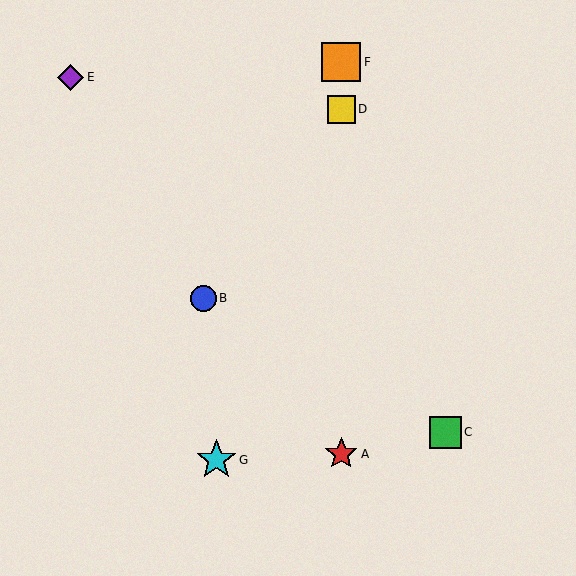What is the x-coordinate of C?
Object C is at x≈445.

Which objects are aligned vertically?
Objects A, D, F are aligned vertically.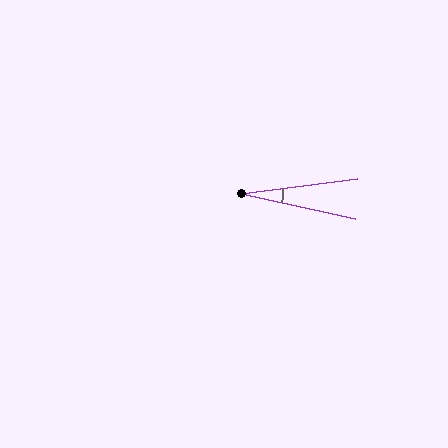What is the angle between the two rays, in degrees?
Approximately 20 degrees.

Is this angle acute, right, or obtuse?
It is acute.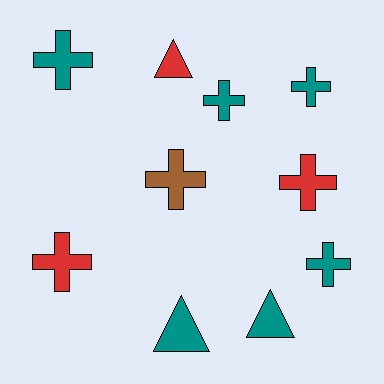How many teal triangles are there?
There are 2 teal triangles.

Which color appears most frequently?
Teal, with 6 objects.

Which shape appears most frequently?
Cross, with 7 objects.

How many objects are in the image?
There are 10 objects.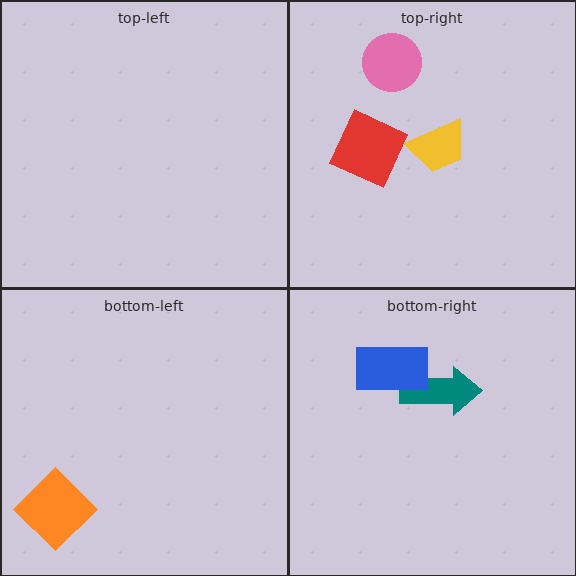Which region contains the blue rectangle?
The bottom-right region.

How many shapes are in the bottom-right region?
2.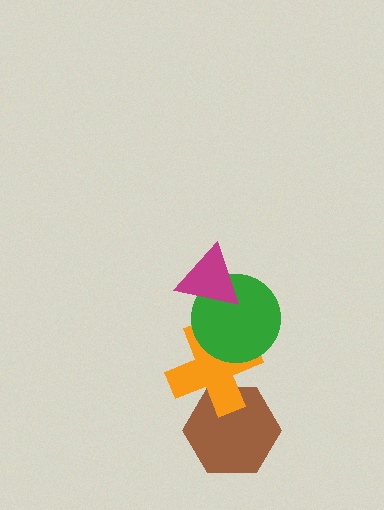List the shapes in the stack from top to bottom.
From top to bottom: the magenta triangle, the green circle, the orange cross, the brown hexagon.